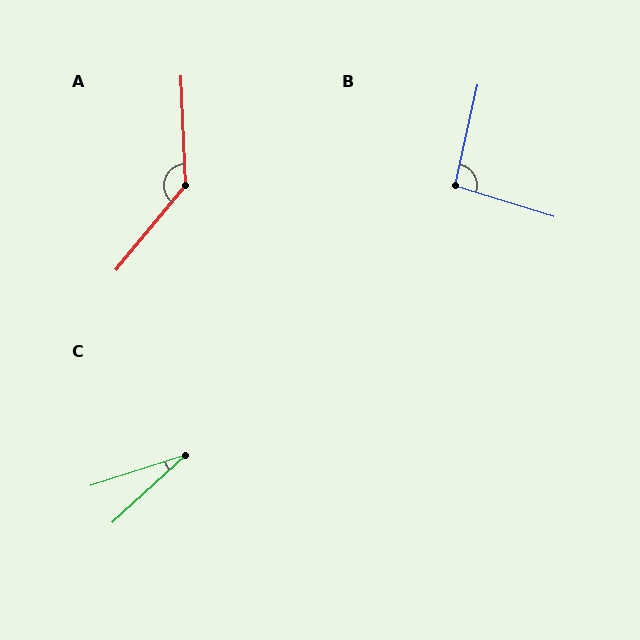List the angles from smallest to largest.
C (25°), B (95°), A (138°).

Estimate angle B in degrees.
Approximately 95 degrees.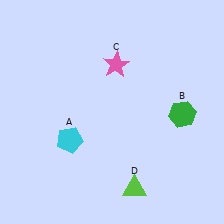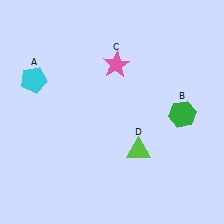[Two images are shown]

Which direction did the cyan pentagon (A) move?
The cyan pentagon (A) moved up.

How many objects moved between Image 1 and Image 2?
2 objects moved between the two images.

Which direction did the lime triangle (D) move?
The lime triangle (D) moved up.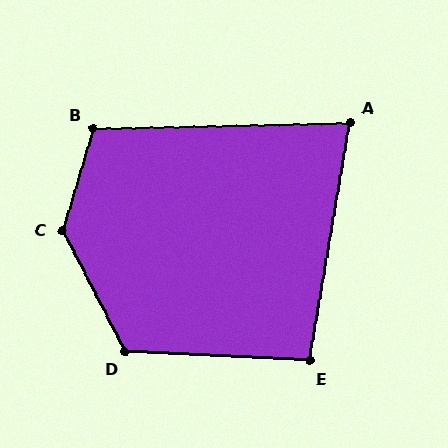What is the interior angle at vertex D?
Approximately 120 degrees (obtuse).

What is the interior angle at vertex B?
Approximately 108 degrees (obtuse).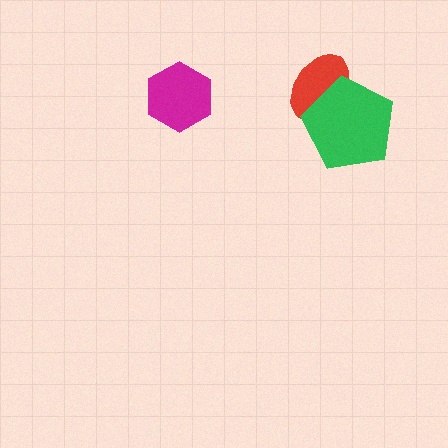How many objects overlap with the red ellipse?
1 object overlaps with the red ellipse.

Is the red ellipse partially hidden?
Yes, it is partially covered by another shape.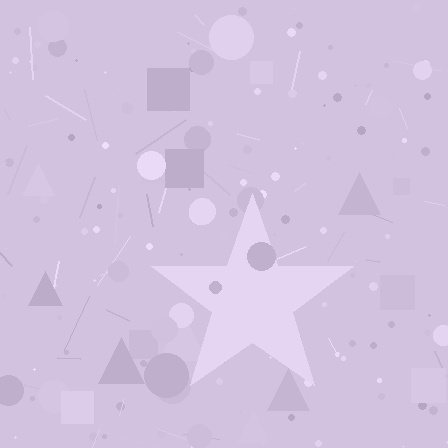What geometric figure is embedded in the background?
A star is embedded in the background.